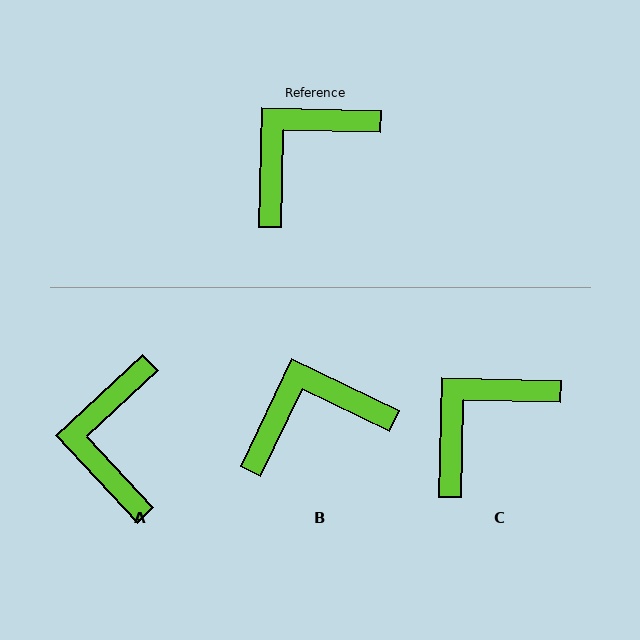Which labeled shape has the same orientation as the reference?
C.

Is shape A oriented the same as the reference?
No, it is off by about 44 degrees.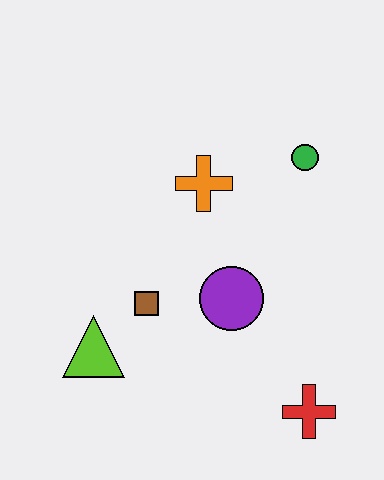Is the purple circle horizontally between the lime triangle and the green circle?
Yes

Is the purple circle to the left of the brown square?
No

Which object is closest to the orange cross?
The green circle is closest to the orange cross.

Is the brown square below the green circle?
Yes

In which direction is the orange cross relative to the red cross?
The orange cross is above the red cross.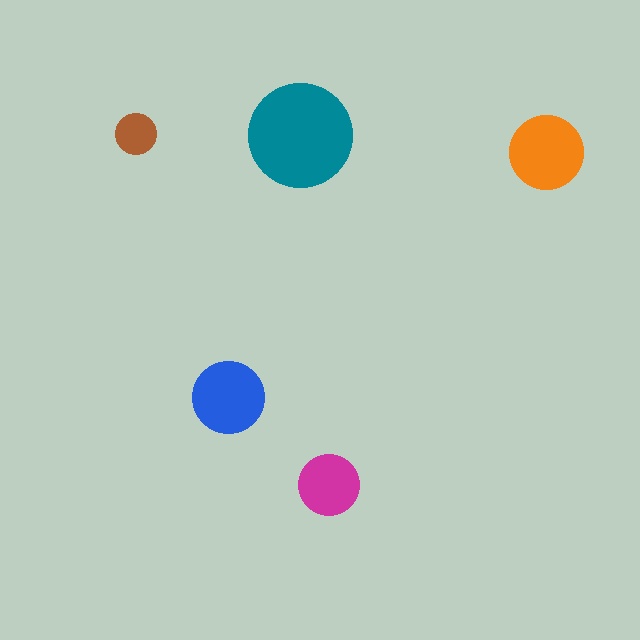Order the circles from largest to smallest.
the teal one, the orange one, the blue one, the magenta one, the brown one.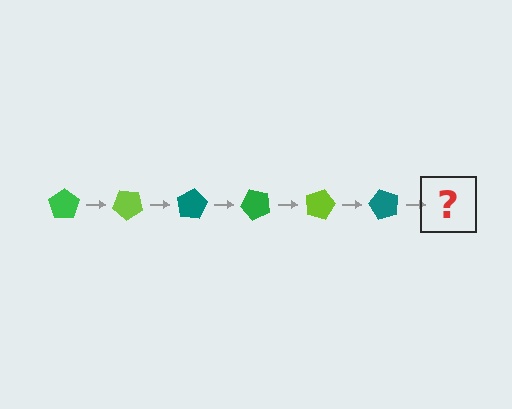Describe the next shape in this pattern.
It should be a green pentagon, rotated 240 degrees from the start.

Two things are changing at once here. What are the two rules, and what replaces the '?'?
The two rules are that it rotates 40 degrees each step and the color cycles through green, lime, and teal. The '?' should be a green pentagon, rotated 240 degrees from the start.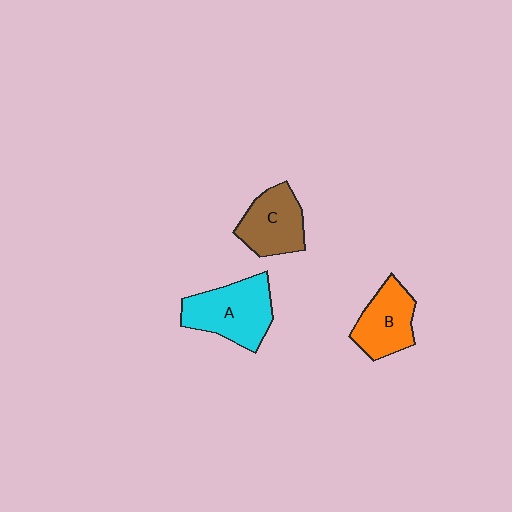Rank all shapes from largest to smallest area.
From largest to smallest: A (cyan), C (brown), B (orange).